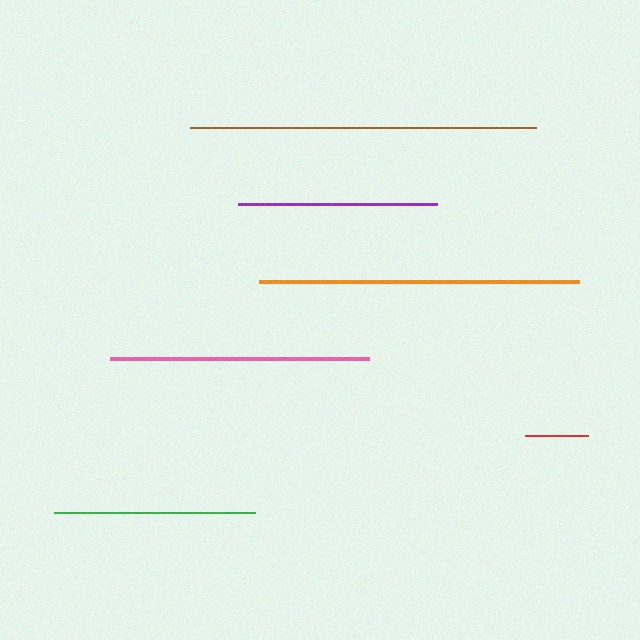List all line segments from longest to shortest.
From longest to shortest: brown, orange, pink, green, purple, red.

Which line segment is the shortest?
The red line is the shortest at approximately 63 pixels.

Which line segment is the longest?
The brown line is the longest at approximately 346 pixels.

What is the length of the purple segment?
The purple segment is approximately 199 pixels long.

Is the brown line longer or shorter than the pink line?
The brown line is longer than the pink line.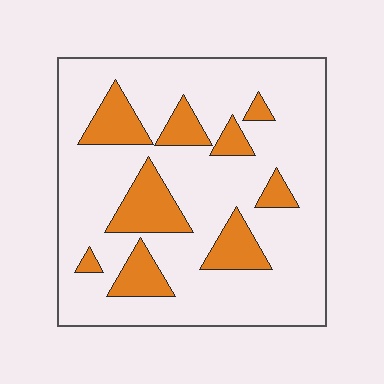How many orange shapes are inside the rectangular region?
9.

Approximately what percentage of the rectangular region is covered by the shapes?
Approximately 20%.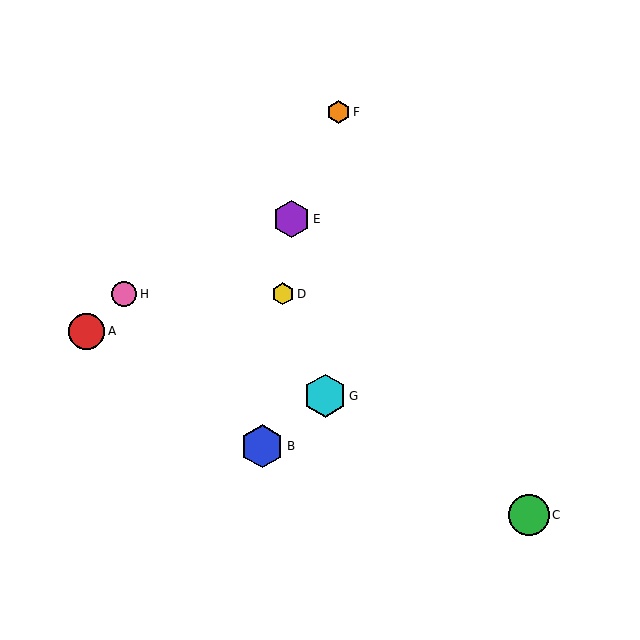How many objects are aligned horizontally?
2 objects (D, H) are aligned horizontally.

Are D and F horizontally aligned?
No, D is at y≈294 and F is at y≈112.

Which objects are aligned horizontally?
Objects D, H are aligned horizontally.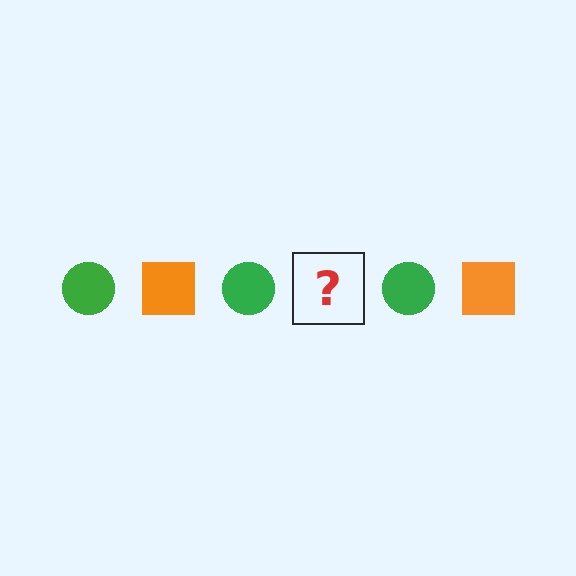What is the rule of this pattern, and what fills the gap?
The rule is that the pattern alternates between green circle and orange square. The gap should be filled with an orange square.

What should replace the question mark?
The question mark should be replaced with an orange square.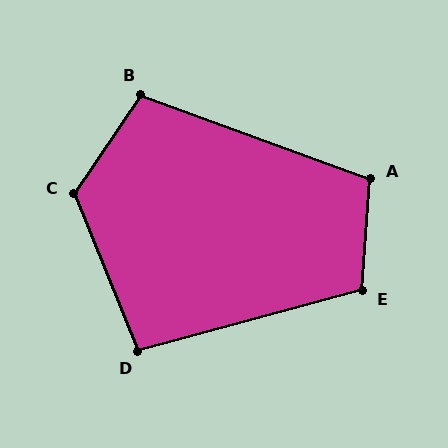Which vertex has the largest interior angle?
C, at approximately 124 degrees.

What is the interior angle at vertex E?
Approximately 109 degrees (obtuse).